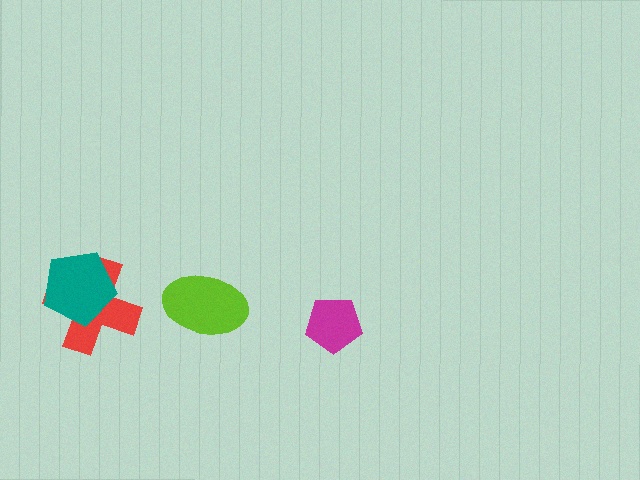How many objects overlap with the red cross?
1 object overlaps with the red cross.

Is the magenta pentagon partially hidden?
No, no other shape covers it.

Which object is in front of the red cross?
The teal pentagon is in front of the red cross.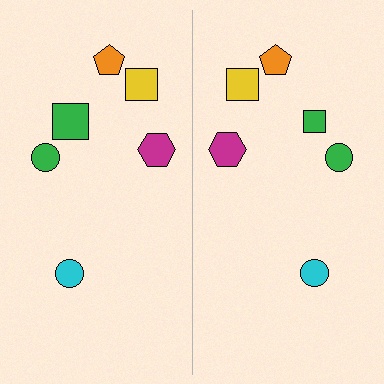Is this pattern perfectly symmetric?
No, the pattern is not perfectly symmetric. The green square on the right side has a different size than its mirror counterpart.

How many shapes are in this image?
There are 12 shapes in this image.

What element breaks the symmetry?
The green square on the right side has a different size than its mirror counterpart.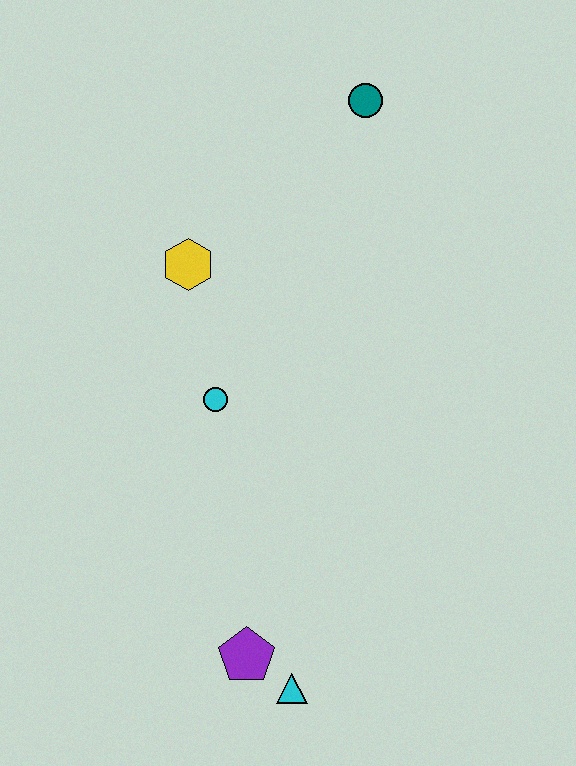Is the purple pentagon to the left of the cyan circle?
No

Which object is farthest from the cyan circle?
The teal circle is farthest from the cyan circle.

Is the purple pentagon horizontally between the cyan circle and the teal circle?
Yes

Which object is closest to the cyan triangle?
The purple pentagon is closest to the cyan triangle.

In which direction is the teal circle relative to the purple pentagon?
The teal circle is above the purple pentagon.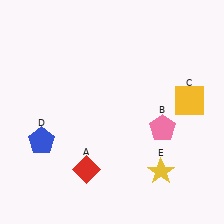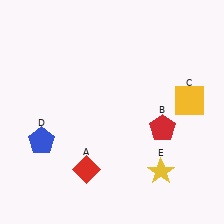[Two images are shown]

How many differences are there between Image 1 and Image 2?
There is 1 difference between the two images.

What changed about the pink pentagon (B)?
In Image 1, B is pink. In Image 2, it changed to red.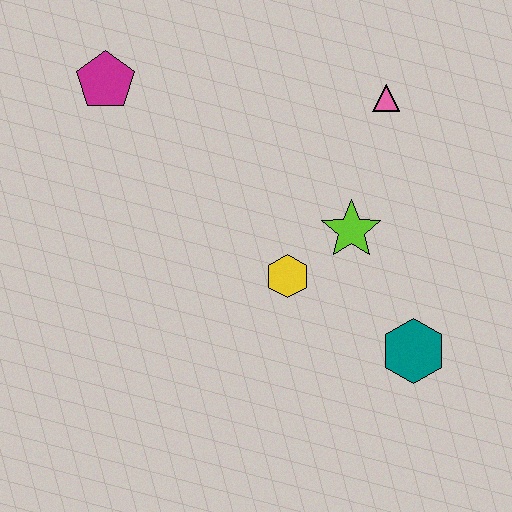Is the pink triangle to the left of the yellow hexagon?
No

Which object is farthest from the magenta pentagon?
The teal hexagon is farthest from the magenta pentagon.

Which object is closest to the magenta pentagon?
The yellow hexagon is closest to the magenta pentagon.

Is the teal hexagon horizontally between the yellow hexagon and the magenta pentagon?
No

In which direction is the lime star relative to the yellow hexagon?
The lime star is to the right of the yellow hexagon.